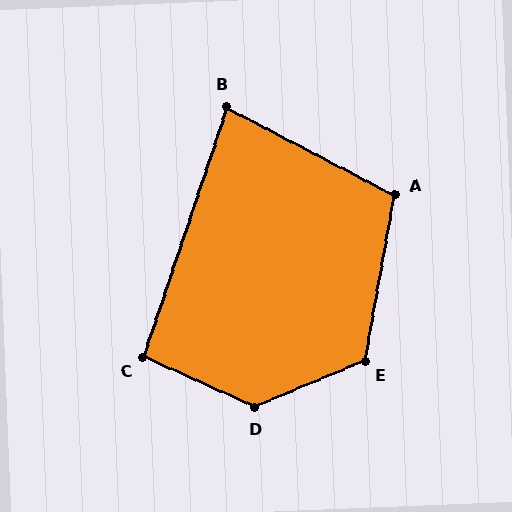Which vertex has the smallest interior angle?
B, at approximately 81 degrees.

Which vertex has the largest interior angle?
D, at approximately 133 degrees.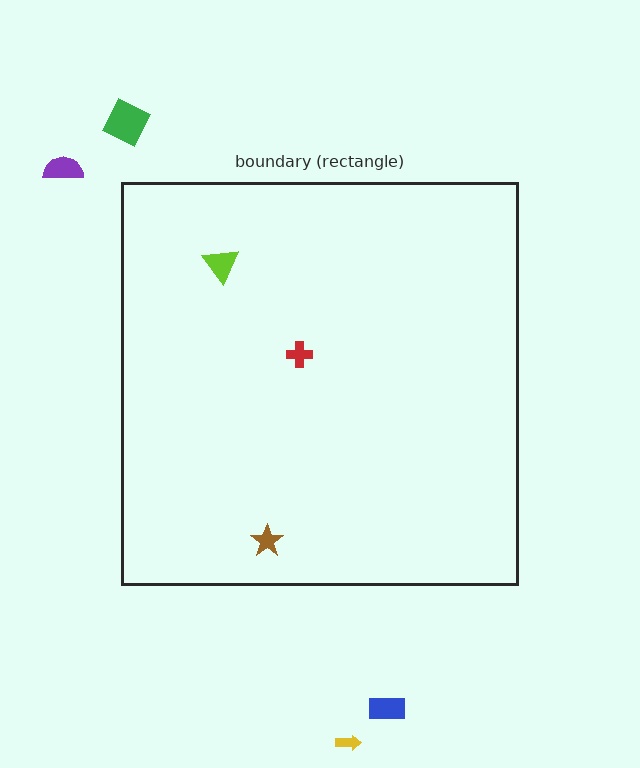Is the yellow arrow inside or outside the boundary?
Outside.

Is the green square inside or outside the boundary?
Outside.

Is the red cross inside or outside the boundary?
Inside.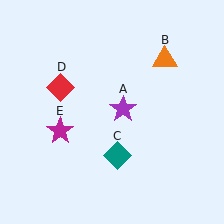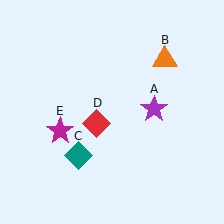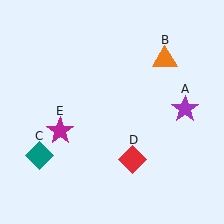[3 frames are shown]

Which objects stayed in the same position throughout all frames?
Orange triangle (object B) and magenta star (object E) remained stationary.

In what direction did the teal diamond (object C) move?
The teal diamond (object C) moved left.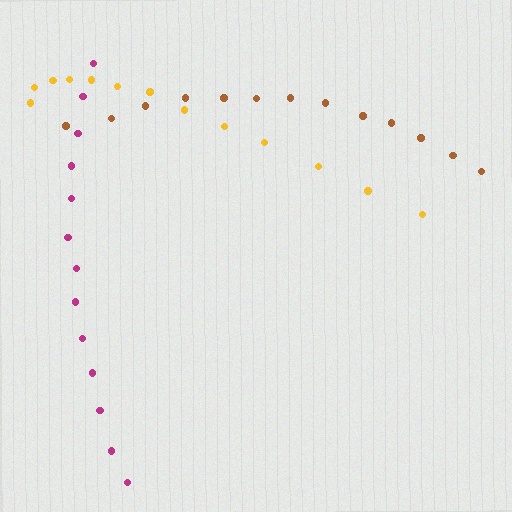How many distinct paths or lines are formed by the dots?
There are 3 distinct paths.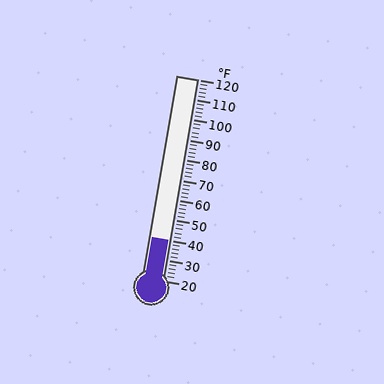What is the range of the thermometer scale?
The thermometer scale ranges from 20°F to 120°F.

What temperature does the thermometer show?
The thermometer shows approximately 40°F.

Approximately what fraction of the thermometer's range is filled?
The thermometer is filled to approximately 20% of its range.